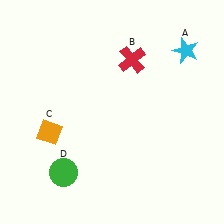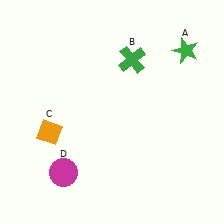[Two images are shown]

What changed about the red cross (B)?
In Image 1, B is red. In Image 2, it changed to green.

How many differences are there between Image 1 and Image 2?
There are 3 differences between the two images.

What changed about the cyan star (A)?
In Image 1, A is cyan. In Image 2, it changed to green.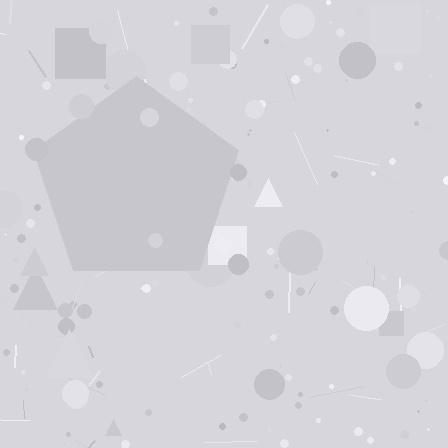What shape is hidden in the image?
A pentagon is hidden in the image.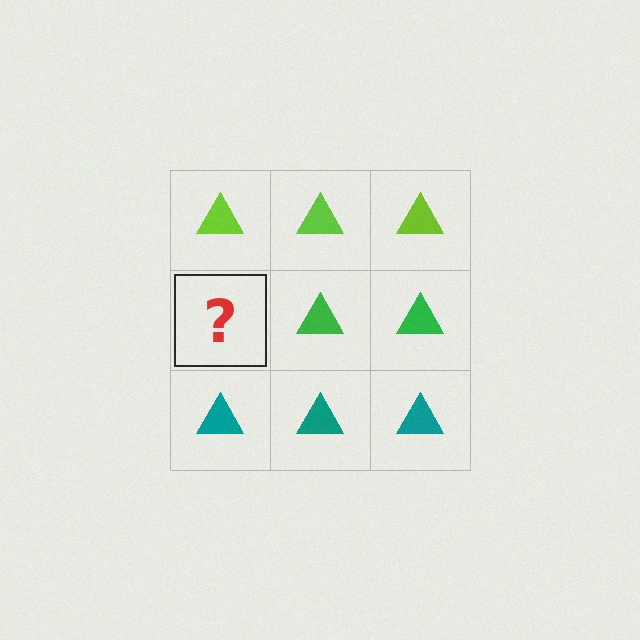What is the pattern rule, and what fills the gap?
The rule is that each row has a consistent color. The gap should be filled with a green triangle.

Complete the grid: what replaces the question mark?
The question mark should be replaced with a green triangle.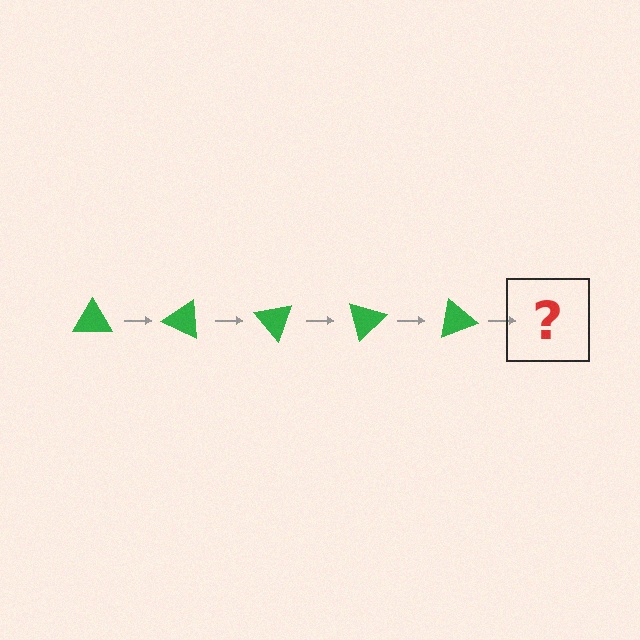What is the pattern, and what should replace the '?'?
The pattern is that the triangle rotates 25 degrees each step. The '?' should be a green triangle rotated 125 degrees.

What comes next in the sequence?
The next element should be a green triangle rotated 125 degrees.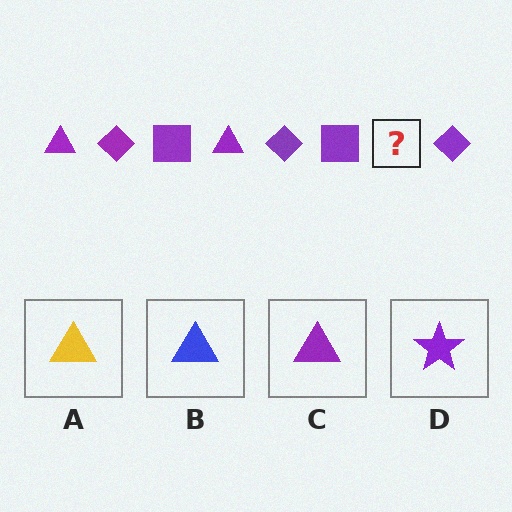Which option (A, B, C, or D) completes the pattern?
C.